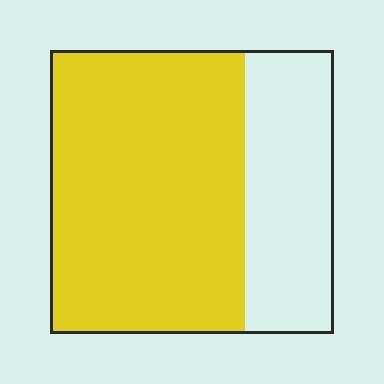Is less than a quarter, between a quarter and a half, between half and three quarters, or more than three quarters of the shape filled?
Between half and three quarters.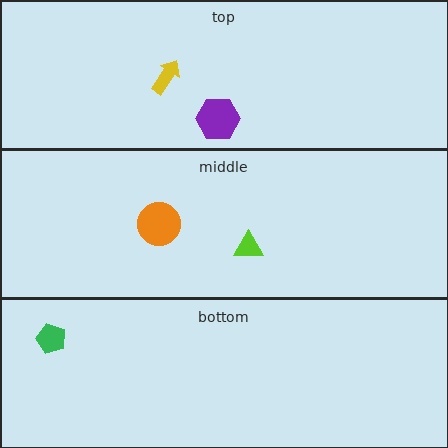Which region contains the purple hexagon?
The top region.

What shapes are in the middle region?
The orange circle, the lime triangle.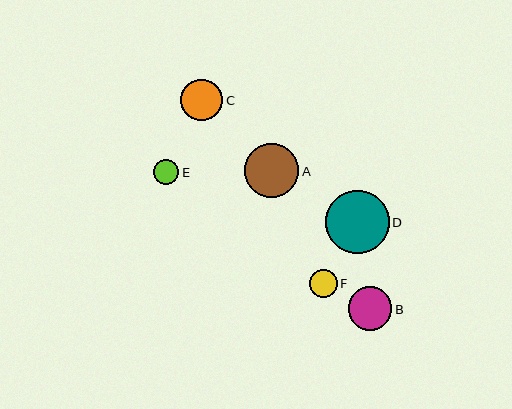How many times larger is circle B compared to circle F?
Circle B is approximately 1.5 times the size of circle F.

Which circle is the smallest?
Circle E is the smallest with a size of approximately 25 pixels.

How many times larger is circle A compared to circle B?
Circle A is approximately 1.2 times the size of circle B.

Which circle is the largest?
Circle D is the largest with a size of approximately 64 pixels.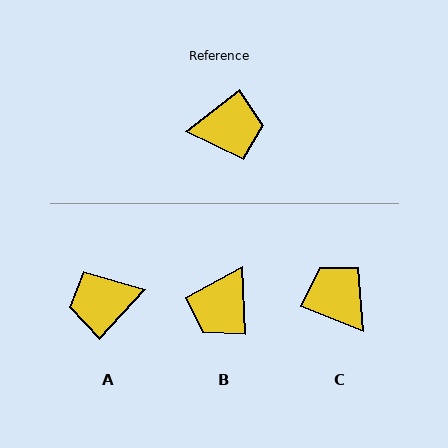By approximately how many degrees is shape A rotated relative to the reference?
Approximately 170 degrees clockwise.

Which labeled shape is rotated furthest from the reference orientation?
A, about 170 degrees away.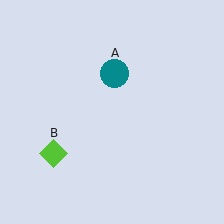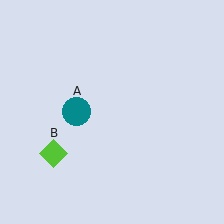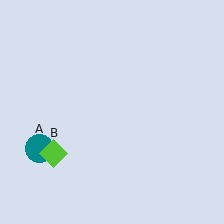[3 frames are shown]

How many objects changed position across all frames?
1 object changed position: teal circle (object A).